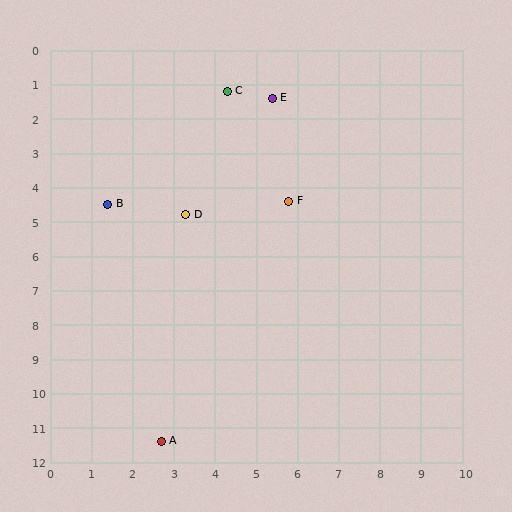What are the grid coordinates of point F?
Point F is at approximately (5.8, 4.4).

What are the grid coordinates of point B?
Point B is at approximately (1.4, 4.5).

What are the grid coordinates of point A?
Point A is at approximately (2.7, 11.4).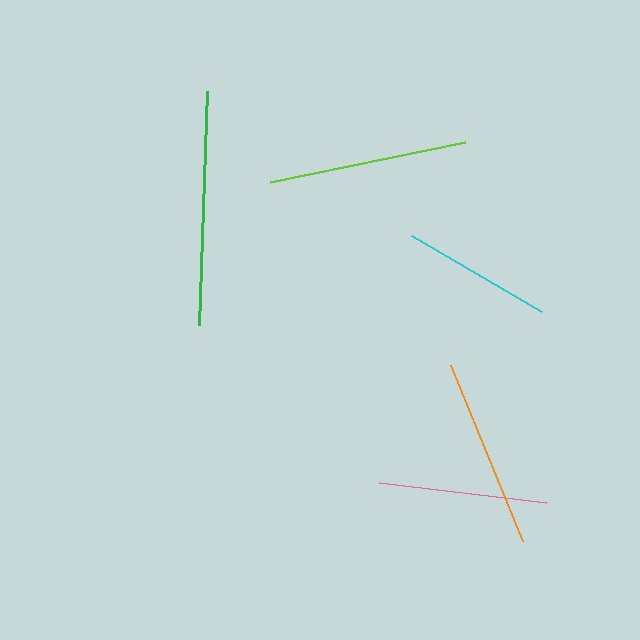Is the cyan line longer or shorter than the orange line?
The orange line is longer than the cyan line.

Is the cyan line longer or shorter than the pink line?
The pink line is longer than the cyan line.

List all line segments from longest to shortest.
From longest to shortest: green, lime, orange, pink, cyan.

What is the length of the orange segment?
The orange segment is approximately 191 pixels long.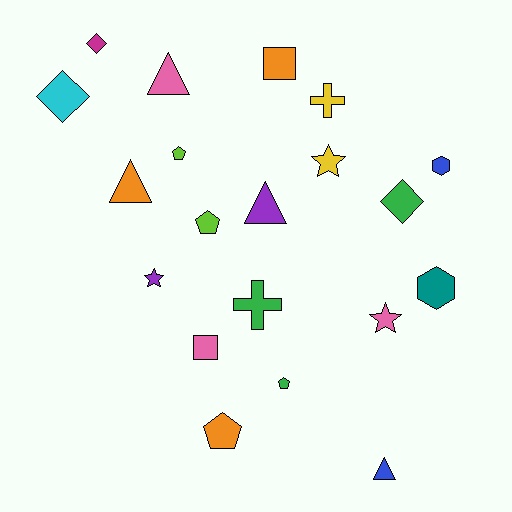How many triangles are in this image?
There are 4 triangles.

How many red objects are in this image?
There are no red objects.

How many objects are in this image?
There are 20 objects.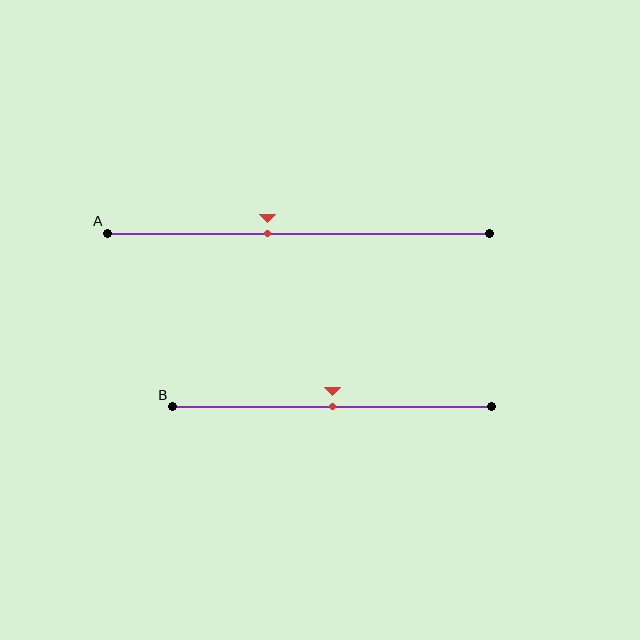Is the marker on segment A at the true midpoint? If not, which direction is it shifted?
No, the marker on segment A is shifted to the left by about 8% of the segment length.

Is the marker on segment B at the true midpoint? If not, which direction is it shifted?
Yes, the marker on segment B is at the true midpoint.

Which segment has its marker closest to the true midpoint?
Segment B has its marker closest to the true midpoint.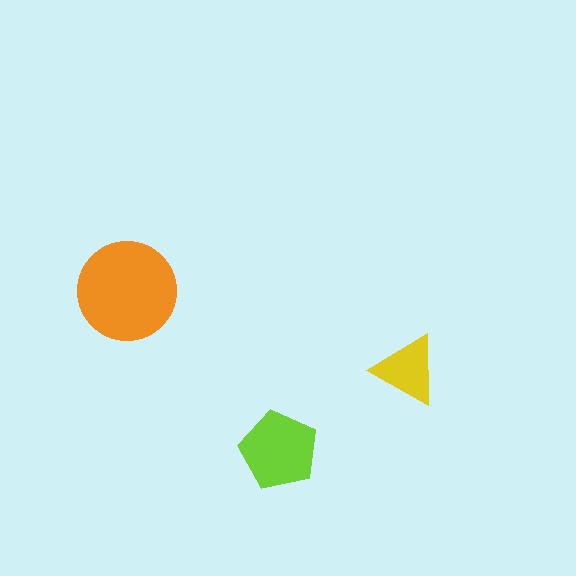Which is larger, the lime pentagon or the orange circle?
The orange circle.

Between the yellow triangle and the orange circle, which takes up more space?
The orange circle.